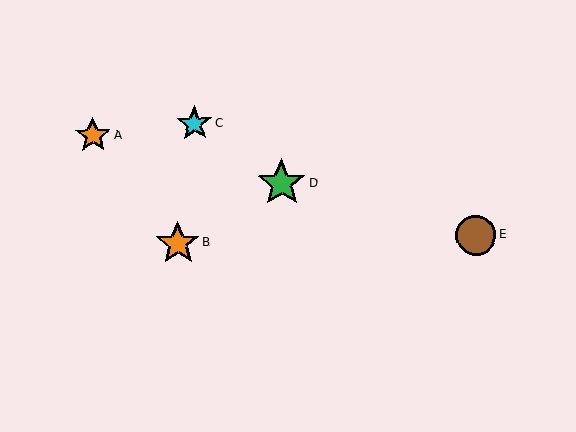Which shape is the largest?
The green star (labeled D) is the largest.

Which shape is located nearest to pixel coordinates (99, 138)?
The orange star (labeled A) at (93, 136) is nearest to that location.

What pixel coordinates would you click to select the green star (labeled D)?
Click at (282, 183) to select the green star D.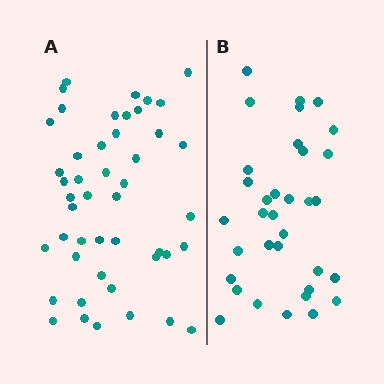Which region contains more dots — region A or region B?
Region A (the left region) has more dots.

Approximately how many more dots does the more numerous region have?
Region A has approximately 15 more dots than region B.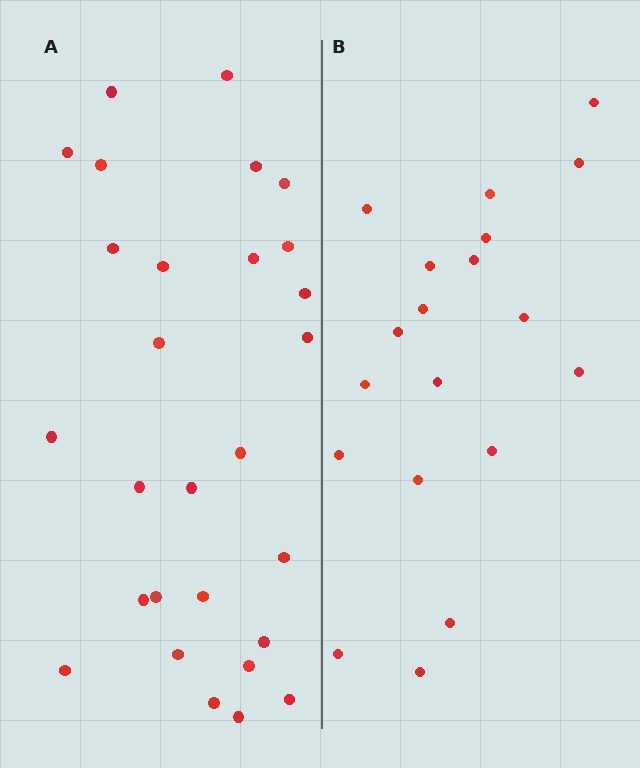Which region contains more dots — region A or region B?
Region A (the left region) has more dots.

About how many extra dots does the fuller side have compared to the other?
Region A has roughly 8 or so more dots than region B.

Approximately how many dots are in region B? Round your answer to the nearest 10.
About 20 dots. (The exact count is 19, which rounds to 20.)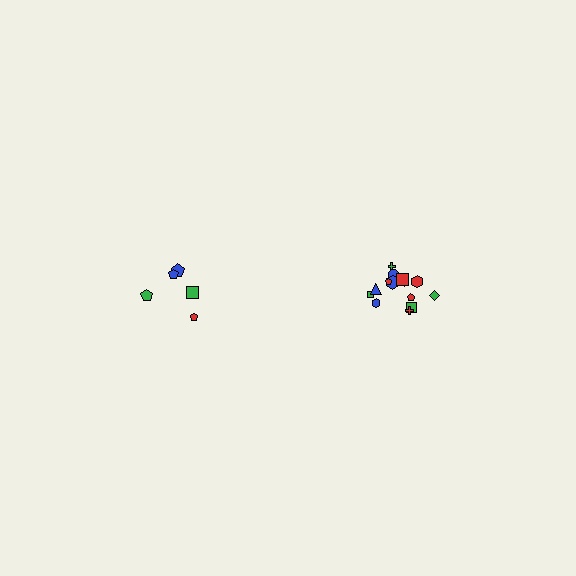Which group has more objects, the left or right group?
The right group.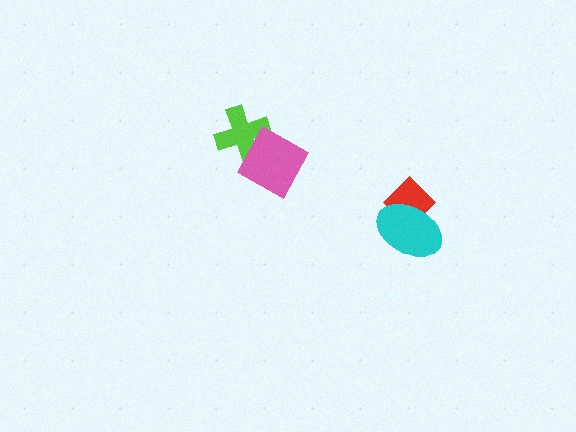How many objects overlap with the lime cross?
1 object overlaps with the lime cross.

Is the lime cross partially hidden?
Yes, it is partially covered by another shape.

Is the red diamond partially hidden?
Yes, it is partially covered by another shape.